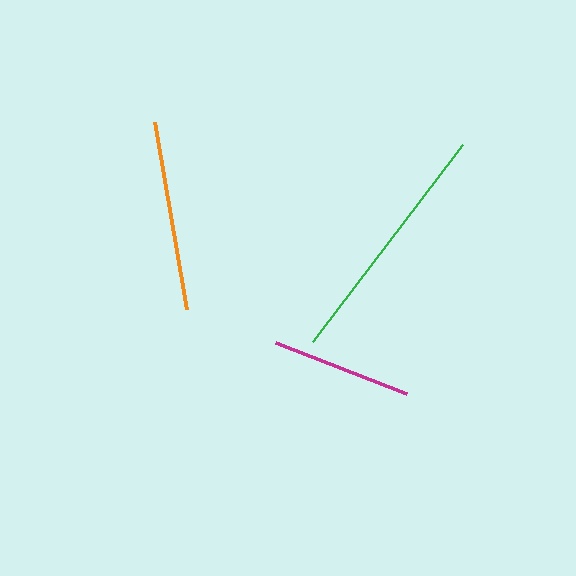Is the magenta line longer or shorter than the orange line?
The orange line is longer than the magenta line.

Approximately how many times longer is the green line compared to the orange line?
The green line is approximately 1.3 times the length of the orange line.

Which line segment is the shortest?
The magenta line is the shortest at approximately 141 pixels.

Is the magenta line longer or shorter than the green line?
The green line is longer than the magenta line.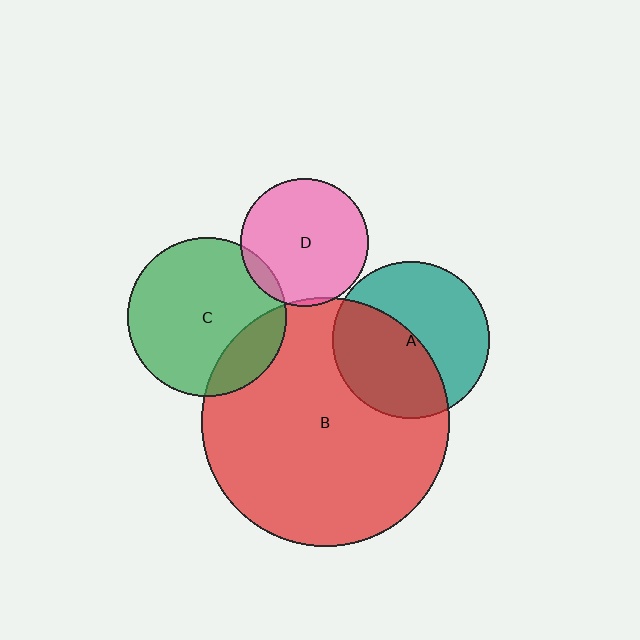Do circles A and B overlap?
Yes.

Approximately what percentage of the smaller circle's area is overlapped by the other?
Approximately 45%.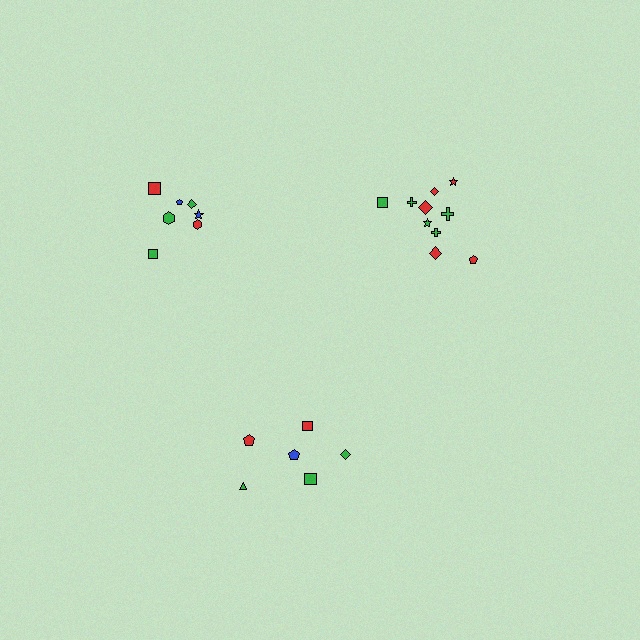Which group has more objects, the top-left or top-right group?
The top-right group.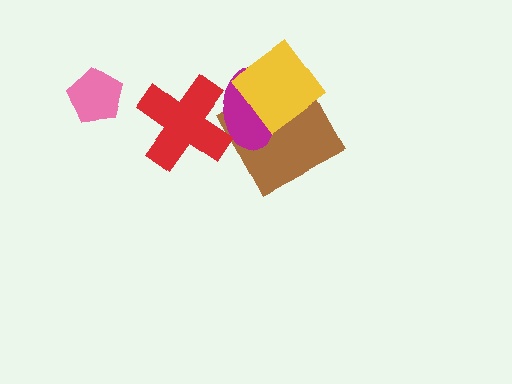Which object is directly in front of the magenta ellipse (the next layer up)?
The yellow diamond is directly in front of the magenta ellipse.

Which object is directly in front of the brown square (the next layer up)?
The magenta ellipse is directly in front of the brown square.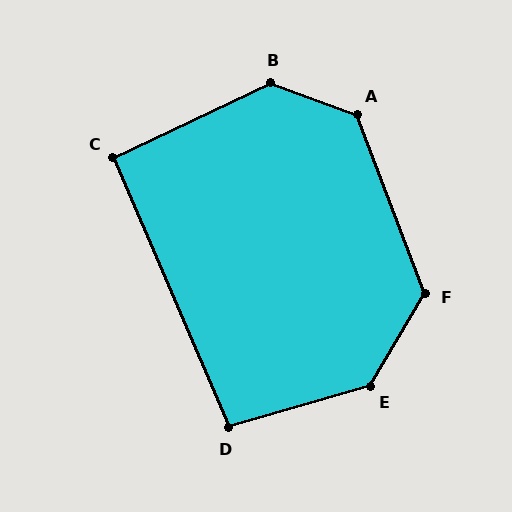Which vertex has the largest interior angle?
E, at approximately 137 degrees.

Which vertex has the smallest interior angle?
C, at approximately 92 degrees.